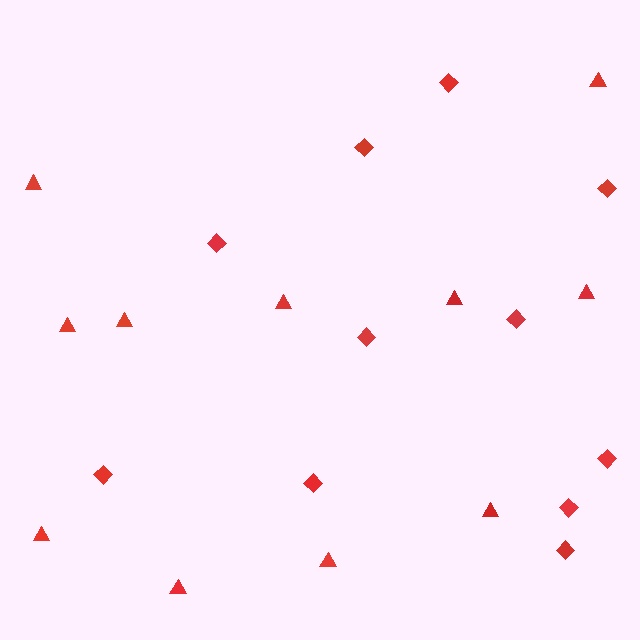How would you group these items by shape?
There are 2 groups: one group of triangles (11) and one group of diamonds (11).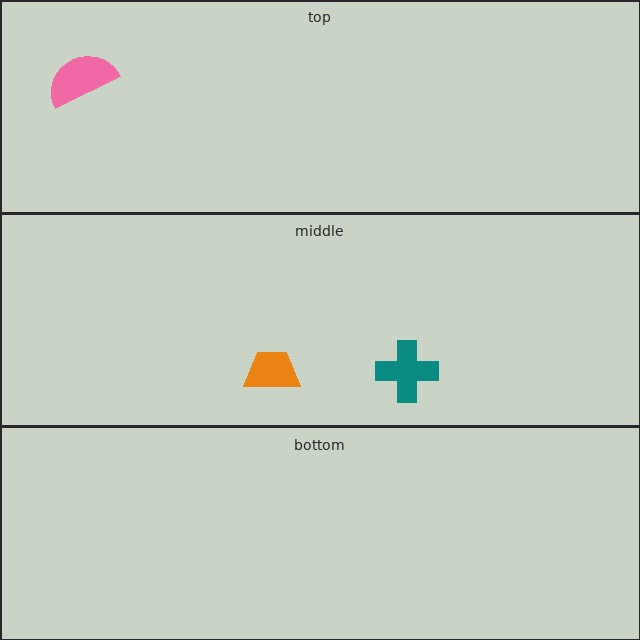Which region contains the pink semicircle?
The top region.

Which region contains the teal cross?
The middle region.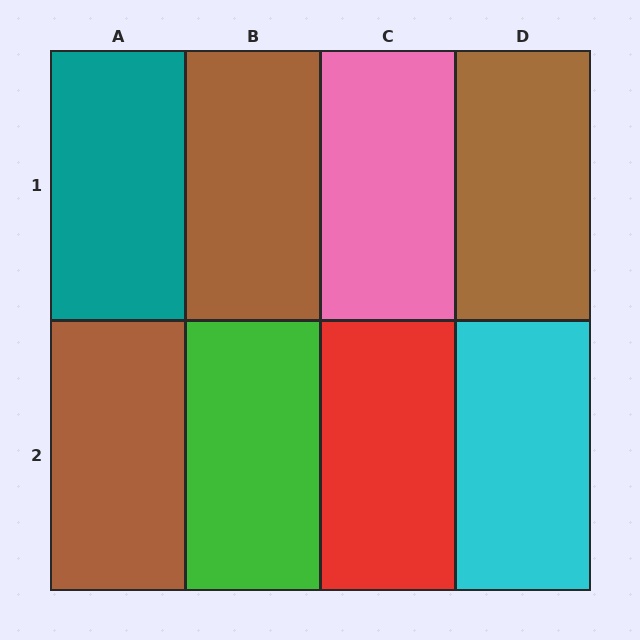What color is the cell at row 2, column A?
Brown.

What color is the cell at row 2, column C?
Red.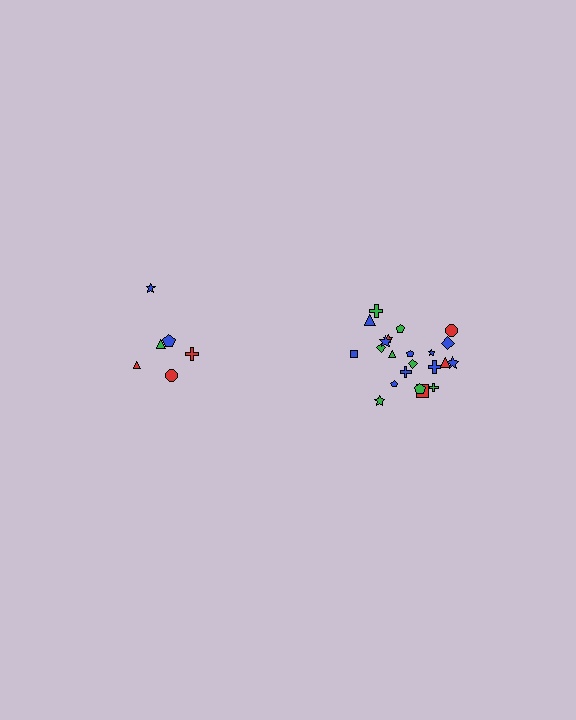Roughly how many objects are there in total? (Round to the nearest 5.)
Roughly 30 objects in total.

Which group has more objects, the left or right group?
The right group.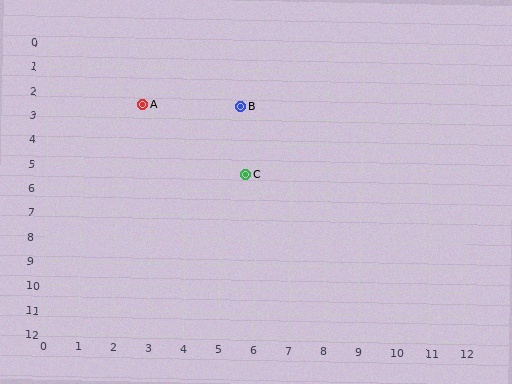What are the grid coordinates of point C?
Point C is at approximately (5.7, 5.3).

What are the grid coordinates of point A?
Point A is at approximately (2.7, 2.5).